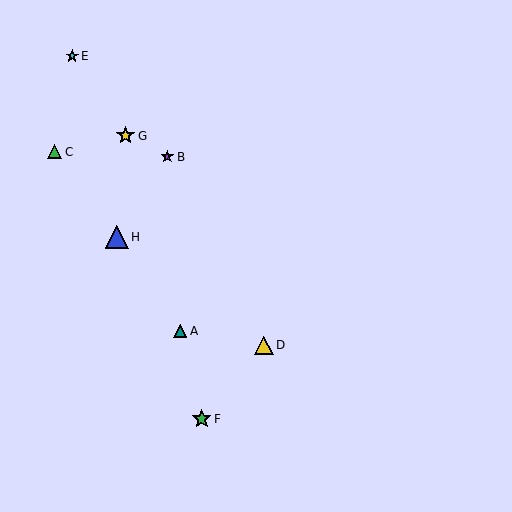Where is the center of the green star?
The center of the green star is at (202, 419).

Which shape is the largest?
The blue triangle (labeled H) is the largest.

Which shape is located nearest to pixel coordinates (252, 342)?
The yellow triangle (labeled D) at (264, 345) is nearest to that location.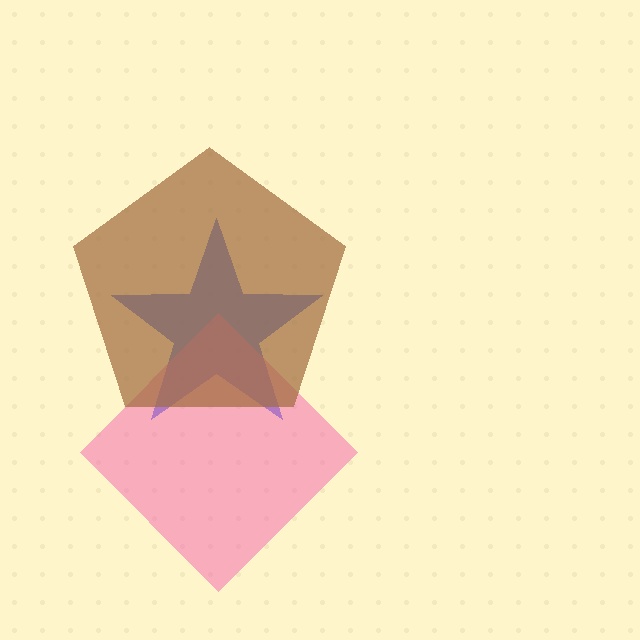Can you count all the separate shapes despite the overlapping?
Yes, there are 3 separate shapes.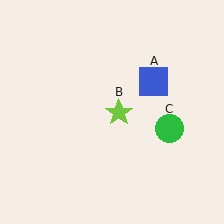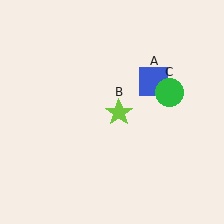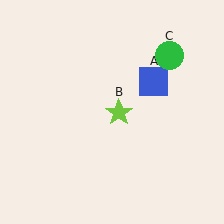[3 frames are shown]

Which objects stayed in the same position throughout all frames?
Blue square (object A) and lime star (object B) remained stationary.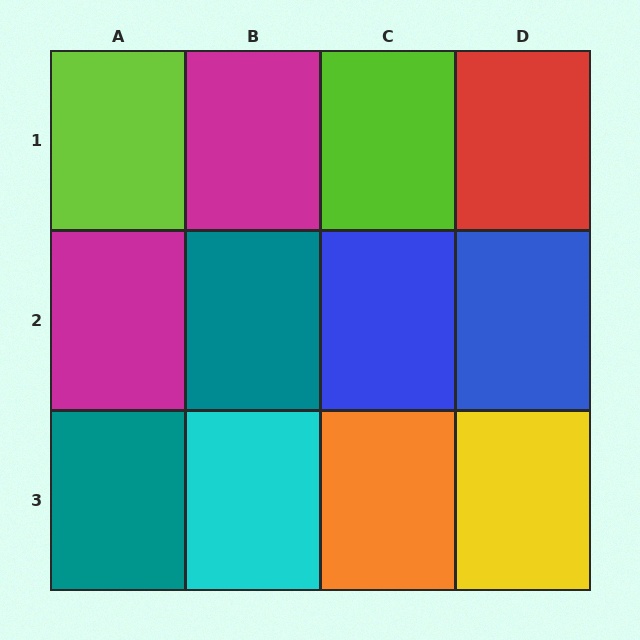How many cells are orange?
1 cell is orange.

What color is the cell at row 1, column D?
Red.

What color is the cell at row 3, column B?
Cyan.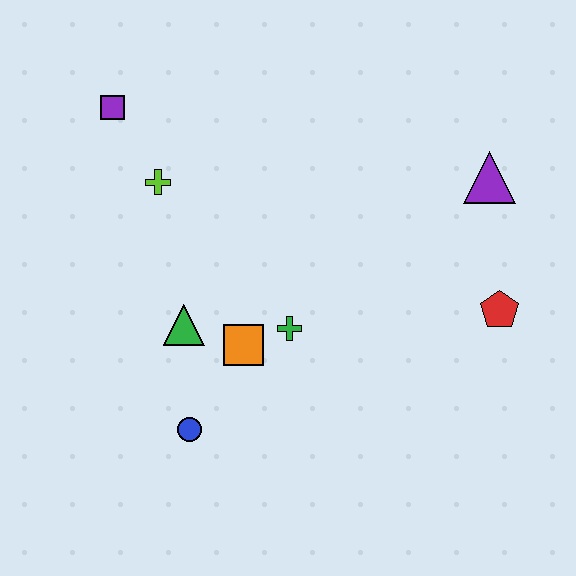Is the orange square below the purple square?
Yes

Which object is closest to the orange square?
The green cross is closest to the orange square.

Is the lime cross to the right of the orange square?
No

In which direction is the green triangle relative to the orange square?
The green triangle is to the left of the orange square.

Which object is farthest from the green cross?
The purple square is farthest from the green cross.